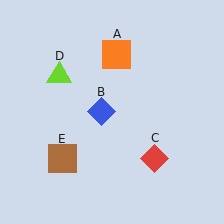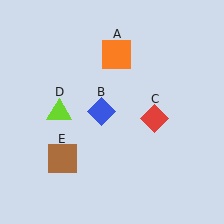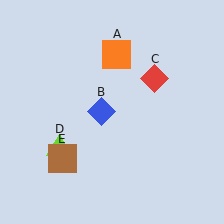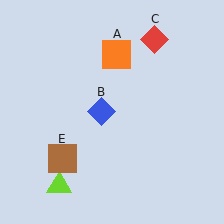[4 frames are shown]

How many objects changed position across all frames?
2 objects changed position: red diamond (object C), lime triangle (object D).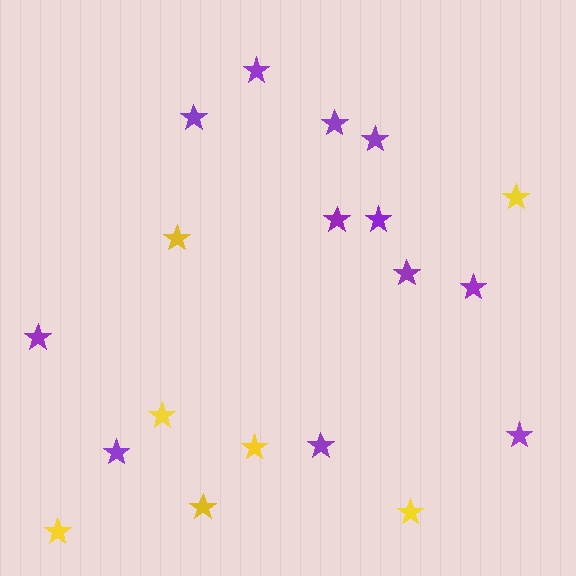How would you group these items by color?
There are 2 groups: one group of yellow stars (7) and one group of purple stars (12).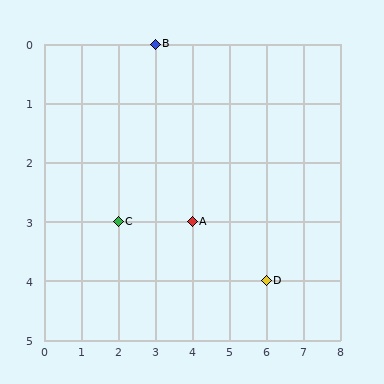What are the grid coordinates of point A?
Point A is at grid coordinates (4, 3).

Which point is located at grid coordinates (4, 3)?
Point A is at (4, 3).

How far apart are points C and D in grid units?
Points C and D are 4 columns and 1 row apart (about 4.1 grid units diagonally).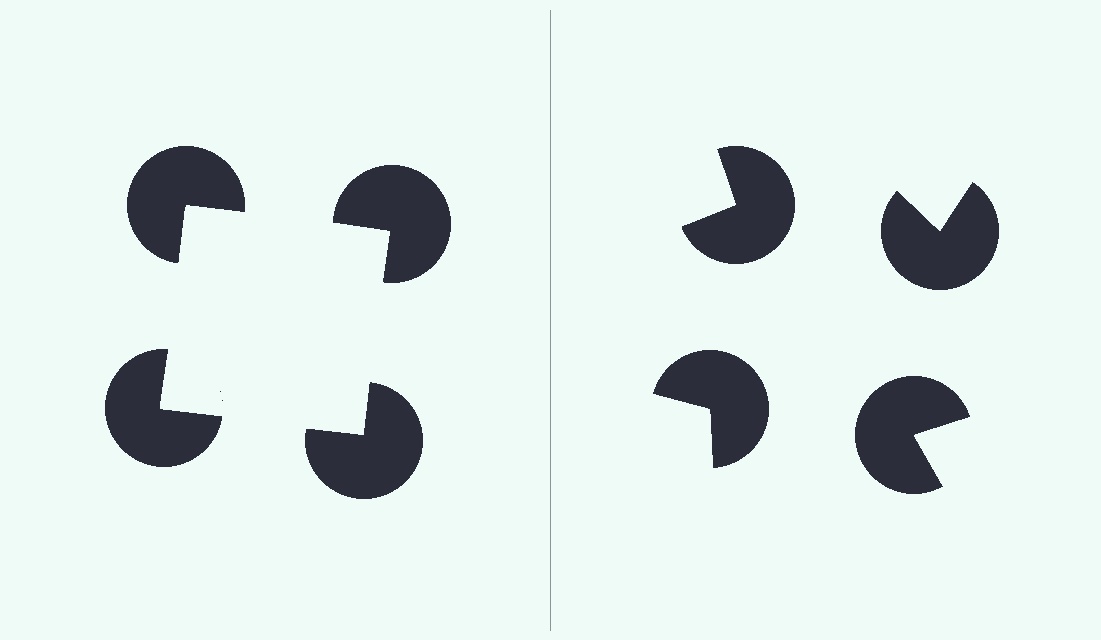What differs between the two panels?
The pac-man discs are positioned identically on both sides; only the wedge orientations differ. On the left they align to a square; on the right they are misaligned.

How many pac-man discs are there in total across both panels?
8 — 4 on each side.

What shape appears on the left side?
An illusory square.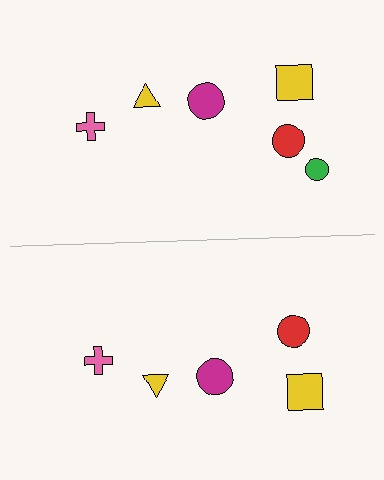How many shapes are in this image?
There are 11 shapes in this image.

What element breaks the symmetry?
A green circle is missing from the bottom side.